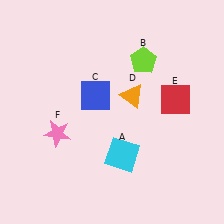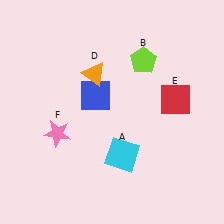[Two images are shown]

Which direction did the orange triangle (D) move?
The orange triangle (D) moved left.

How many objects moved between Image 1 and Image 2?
1 object moved between the two images.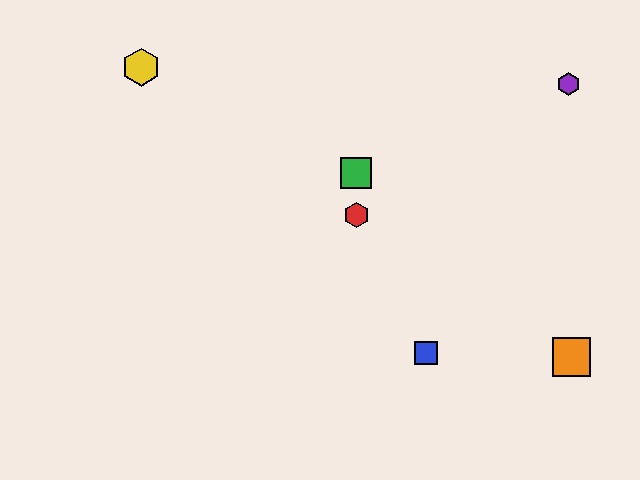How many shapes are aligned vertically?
2 shapes (the red hexagon, the green square) are aligned vertically.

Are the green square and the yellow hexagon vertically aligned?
No, the green square is at x≈356 and the yellow hexagon is at x≈141.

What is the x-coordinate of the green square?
The green square is at x≈356.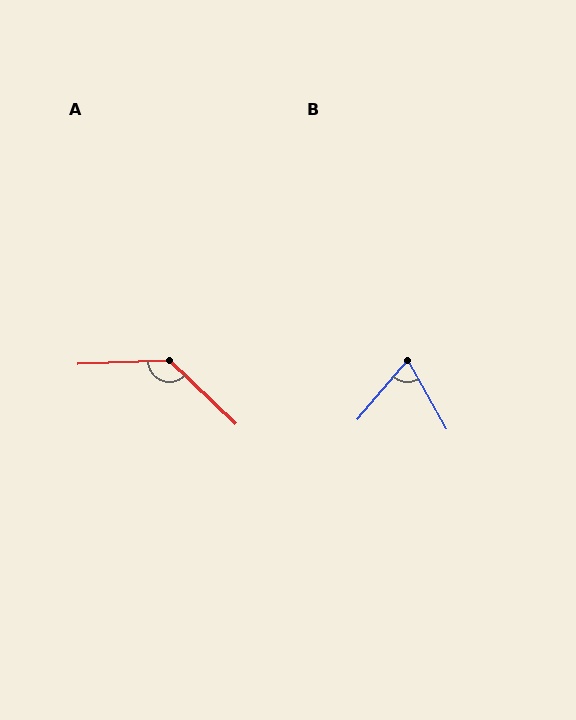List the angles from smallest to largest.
B (70°), A (134°).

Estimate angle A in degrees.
Approximately 134 degrees.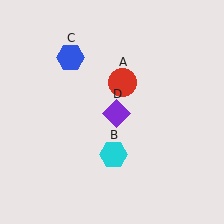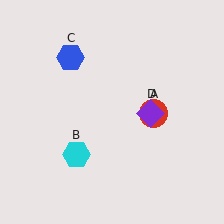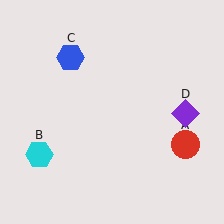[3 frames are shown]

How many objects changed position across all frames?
3 objects changed position: red circle (object A), cyan hexagon (object B), purple diamond (object D).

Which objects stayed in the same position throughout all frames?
Blue hexagon (object C) remained stationary.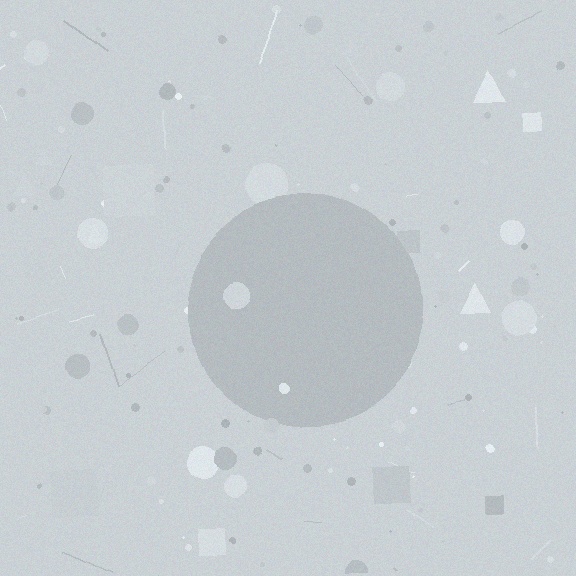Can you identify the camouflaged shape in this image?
The camouflaged shape is a circle.